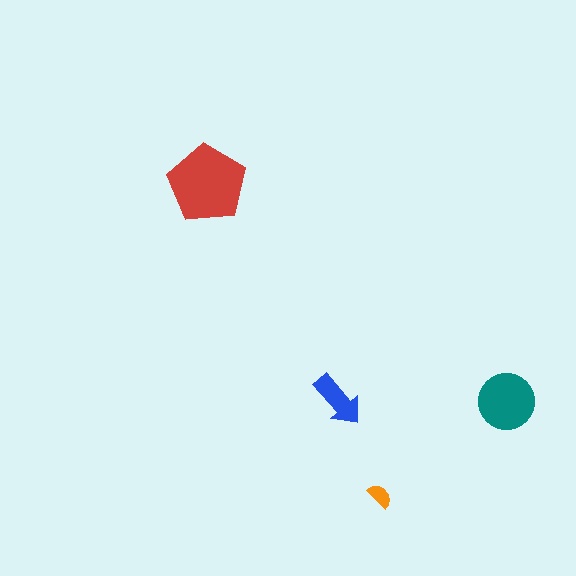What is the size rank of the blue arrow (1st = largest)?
3rd.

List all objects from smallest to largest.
The orange semicircle, the blue arrow, the teal circle, the red pentagon.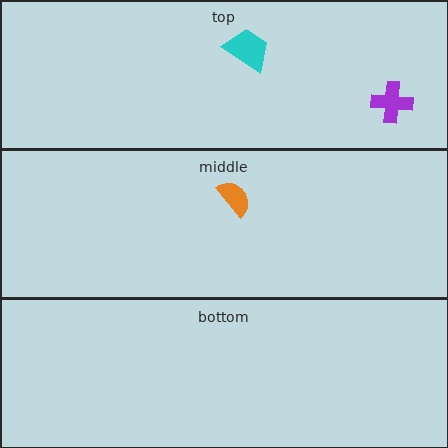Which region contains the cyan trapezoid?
The top region.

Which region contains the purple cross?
The top region.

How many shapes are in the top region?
2.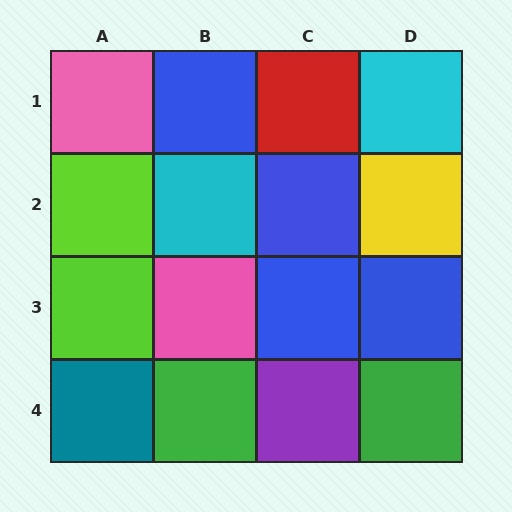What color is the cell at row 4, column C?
Purple.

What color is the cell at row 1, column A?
Pink.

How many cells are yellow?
1 cell is yellow.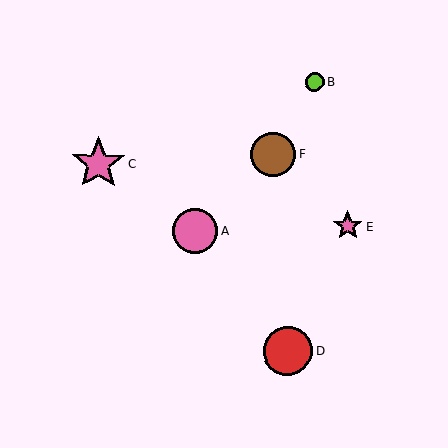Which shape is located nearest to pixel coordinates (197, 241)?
The pink circle (labeled A) at (195, 231) is nearest to that location.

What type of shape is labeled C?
Shape C is a pink star.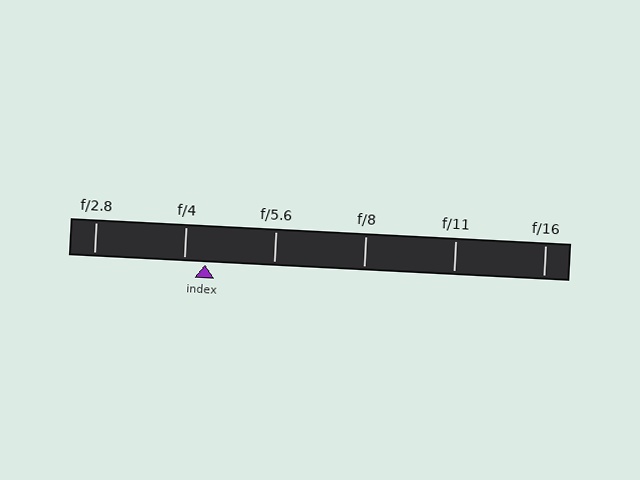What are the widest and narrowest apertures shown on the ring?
The widest aperture shown is f/2.8 and the narrowest is f/16.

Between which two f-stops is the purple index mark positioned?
The index mark is between f/4 and f/5.6.